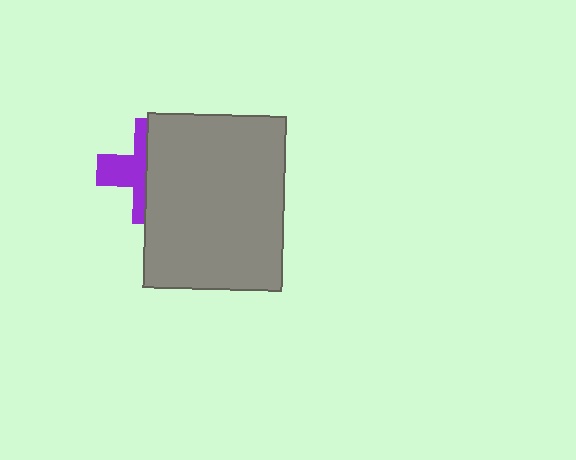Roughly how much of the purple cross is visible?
A small part of it is visible (roughly 42%).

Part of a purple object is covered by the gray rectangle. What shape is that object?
It is a cross.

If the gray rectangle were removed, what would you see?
You would see the complete purple cross.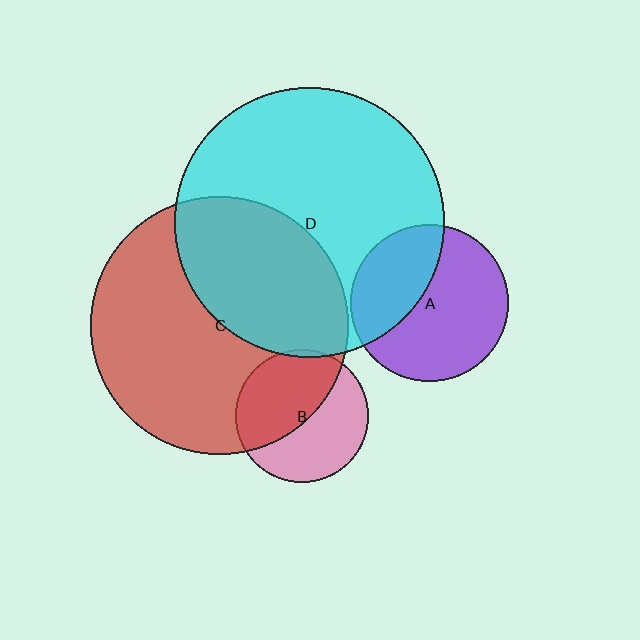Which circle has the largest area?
Circle D (cyan).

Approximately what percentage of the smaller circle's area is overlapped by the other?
Approximately 35%.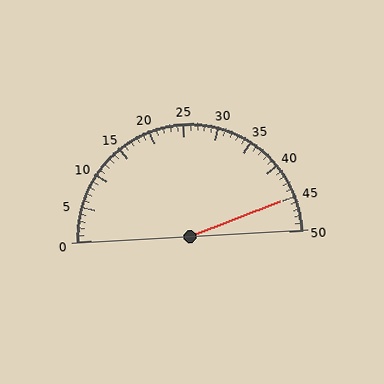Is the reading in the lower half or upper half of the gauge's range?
The reading is in the upper half of the range (0 to 50).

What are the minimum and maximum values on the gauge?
The gauge ranges from 0 to 50.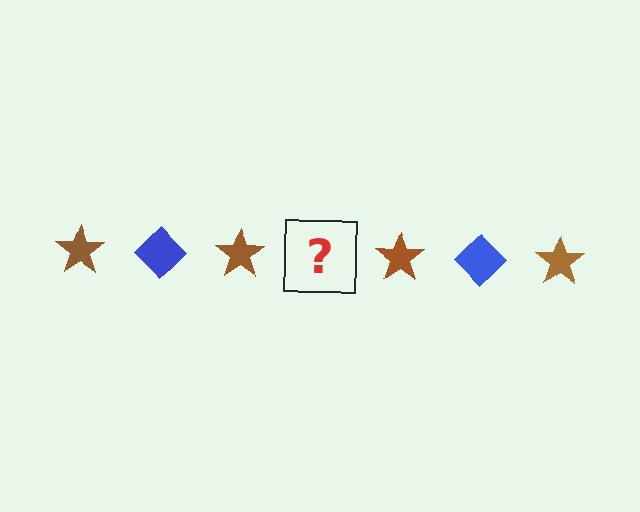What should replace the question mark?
The question mark should be replaced with a blue diamond.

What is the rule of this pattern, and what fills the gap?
The rule is that the pattern alternates between brown star and blue diamond. The gap should be filled with a blue diamond.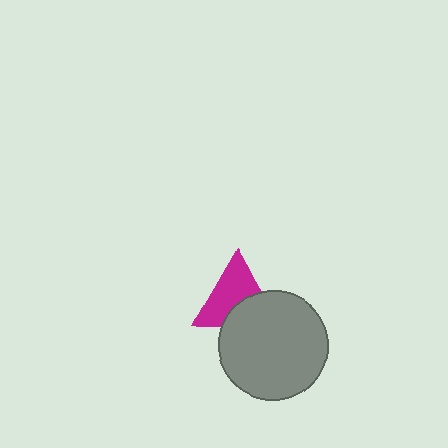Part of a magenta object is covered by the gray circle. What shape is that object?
It is a triangle.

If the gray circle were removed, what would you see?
You would see the complete magenta triangle.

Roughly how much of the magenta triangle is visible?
About half of it is visible (roughly 62%).